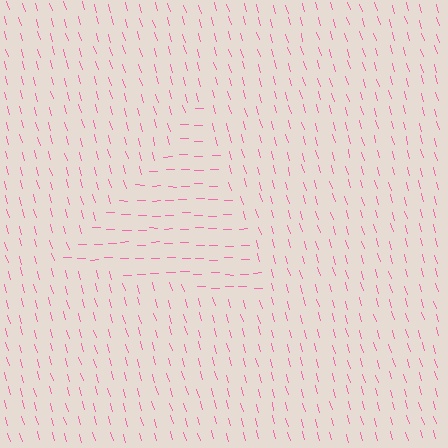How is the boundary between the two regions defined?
The boundary is defined purely by a change in line orientation (approximately 74 degrees difference). All lines are the same color and thickness.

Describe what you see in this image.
The image is filled with small pink line segments. A triangle region in the image has lines oriented differently from the surrounding lines, creating a visible texture boundary.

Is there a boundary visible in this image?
Yes, there is a texture boundary formed by a change in line orientation.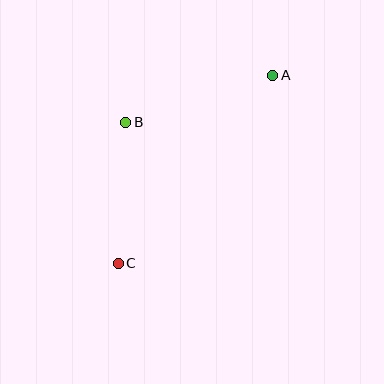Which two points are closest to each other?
Points B and C are closest to each other.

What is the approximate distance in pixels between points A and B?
The distance between A and B is approximately 154 pixels.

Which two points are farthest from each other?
Points A and C are farthest from each other.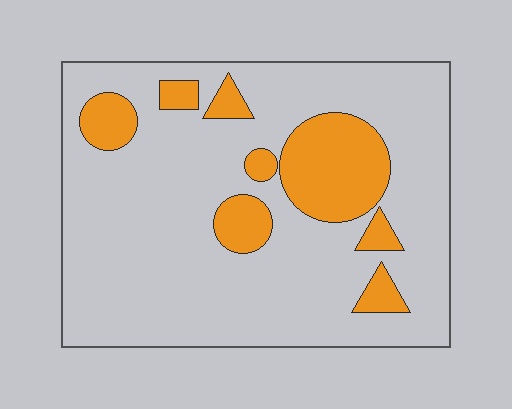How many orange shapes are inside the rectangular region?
8.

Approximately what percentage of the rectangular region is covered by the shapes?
Approximately 20%.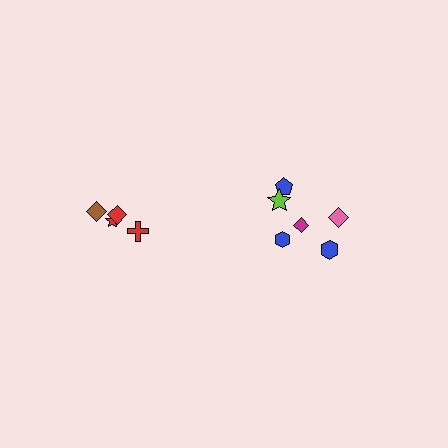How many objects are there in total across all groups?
There are 10 objects.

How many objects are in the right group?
There are 6 objects.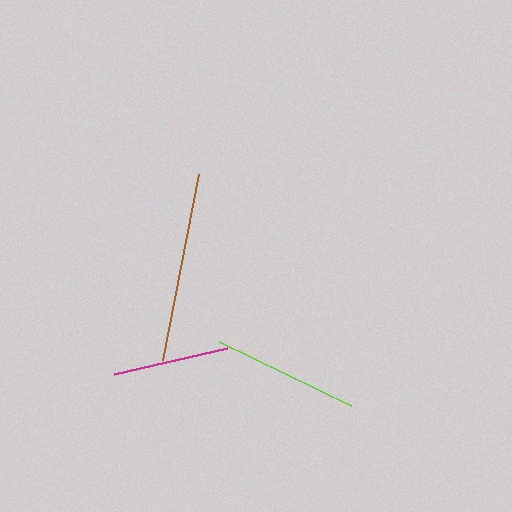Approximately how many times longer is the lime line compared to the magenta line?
The lime line is approximately 1.3 times the length of the magenta line.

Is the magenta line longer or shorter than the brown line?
The brown line is longer than the magenta line.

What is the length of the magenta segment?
The magenta segment is approximately 116 pixels long.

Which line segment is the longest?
The brown line is the longest at approximately 190 pixels.